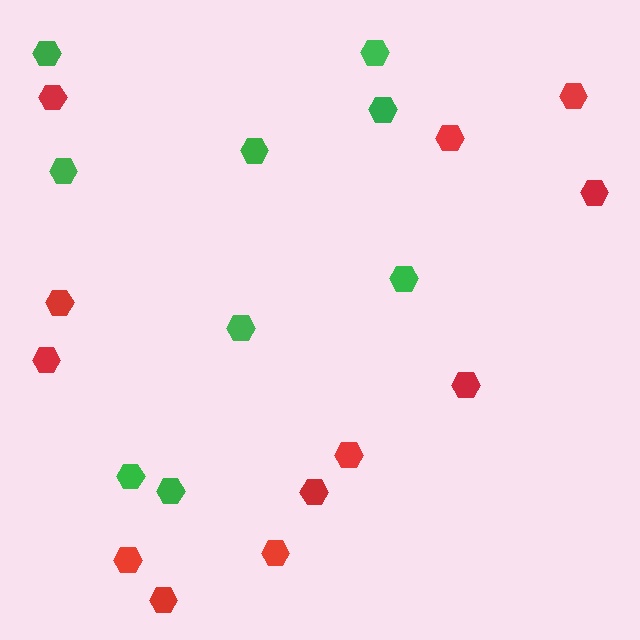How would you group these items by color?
There are 2 groups: one group of red hexagons (12) and one group of green hexagons (9).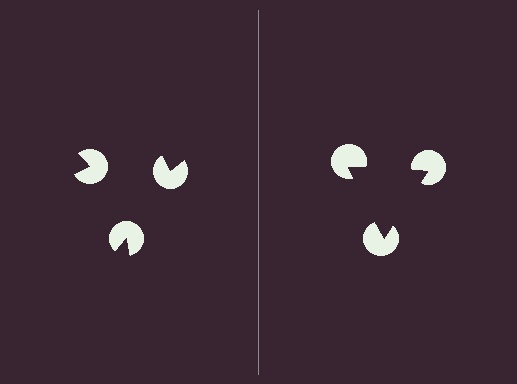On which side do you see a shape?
An illusory triangle appears on the right side. On the left side the wedge cuts are rotated, so no coherent shape forms.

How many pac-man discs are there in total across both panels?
6 — 3 on each side.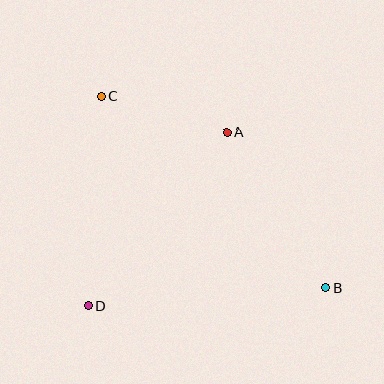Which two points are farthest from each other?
Points B and C are farthest from each other.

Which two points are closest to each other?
Points A and C are closest to each other.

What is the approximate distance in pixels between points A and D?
The distance between A and D is approximately 222 pixels.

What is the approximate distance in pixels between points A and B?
The distance between A and B is approximately 184 pixels.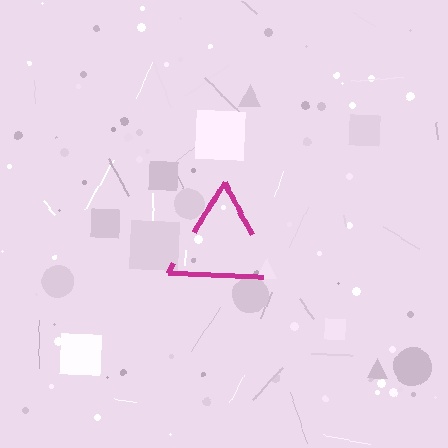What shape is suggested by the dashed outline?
The dashed outline suggests a triangle.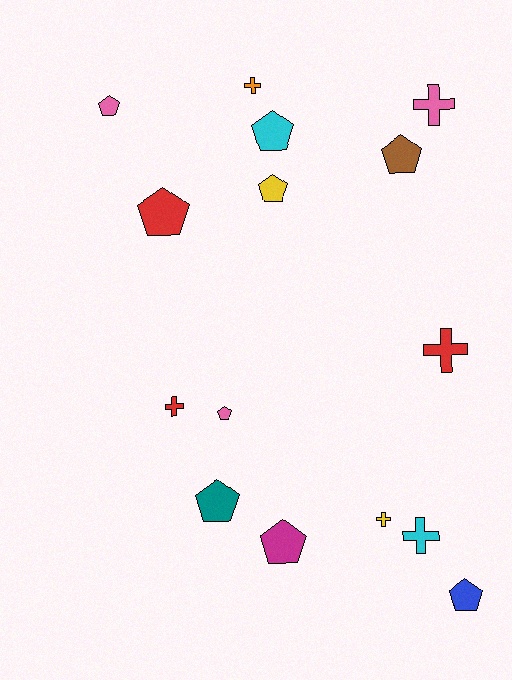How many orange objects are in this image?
There is 1 orange object.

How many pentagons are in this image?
There are 9 pentagons.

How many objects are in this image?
There are 15 objects.